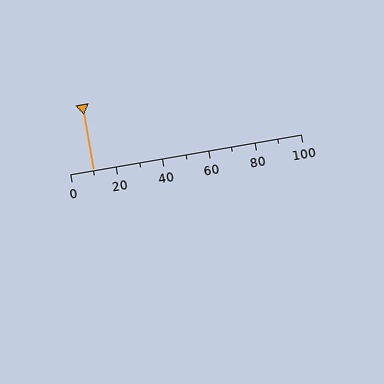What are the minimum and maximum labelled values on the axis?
The axis runs from 0 to 100.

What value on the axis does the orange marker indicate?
The marker indicates approximately 10.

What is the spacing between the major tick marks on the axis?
The major ticks are spaced 20 apart.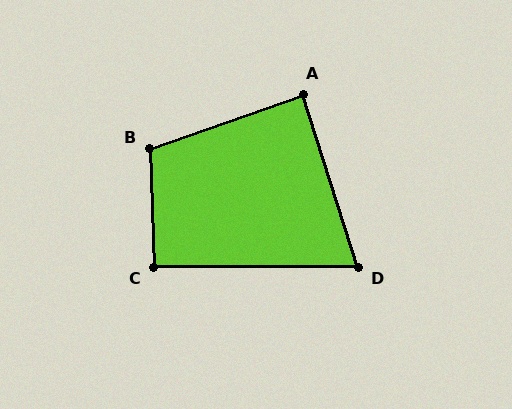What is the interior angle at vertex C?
Approximately 92 degrees (approximately right).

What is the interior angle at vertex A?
Approximately 88 degrees (approximately right).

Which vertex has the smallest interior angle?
D, at approximately 72 degrees.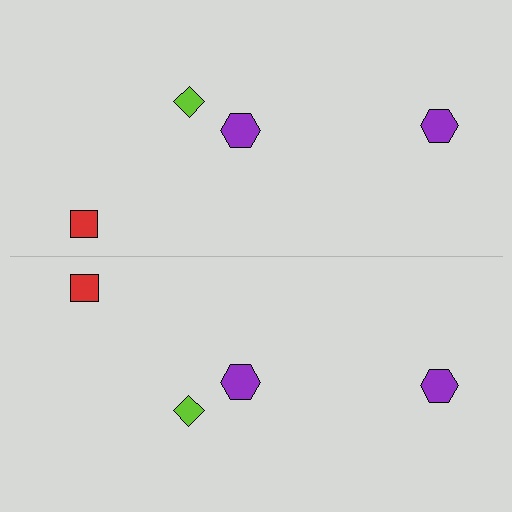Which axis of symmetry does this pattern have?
The pattern has a horizontal axis of symmetry running through the center of the image.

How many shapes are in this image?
There are 8 shapes in this image.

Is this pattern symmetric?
Yes, this pattern has bilateral (reflection) symmetry.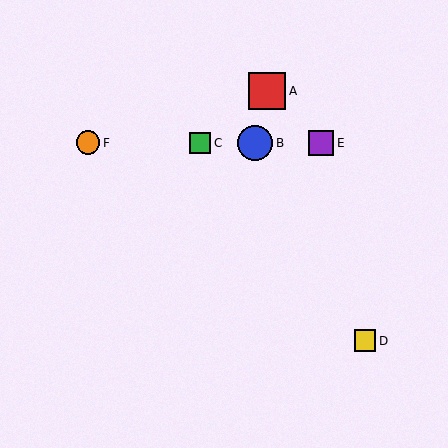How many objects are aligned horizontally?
4 objects (B, C, E, F) are aligned horizontally.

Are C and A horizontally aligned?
No, C is at y≈143 and A is at y≈91.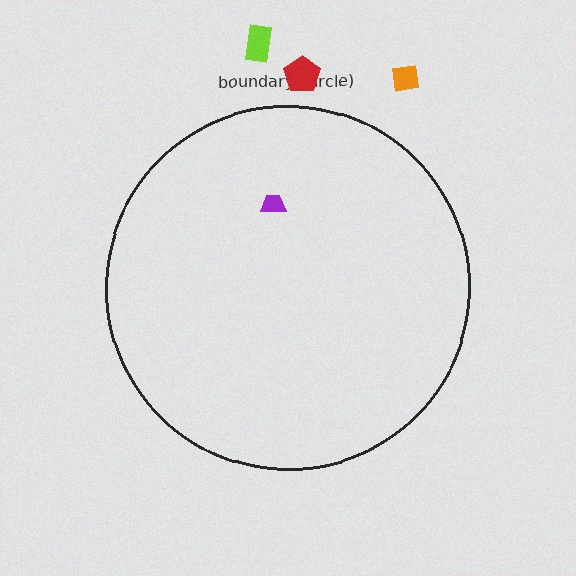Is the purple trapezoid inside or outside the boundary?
Inside.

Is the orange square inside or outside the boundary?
Outside.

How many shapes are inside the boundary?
1 inside, 3 outside.